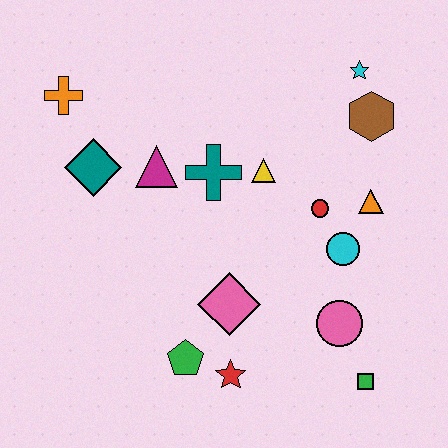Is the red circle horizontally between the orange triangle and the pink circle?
No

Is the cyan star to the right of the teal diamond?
Yes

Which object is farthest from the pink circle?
The orange cross is farthest from the pink circle.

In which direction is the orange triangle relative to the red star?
The orange triangle is above the red star.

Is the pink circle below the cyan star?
Yes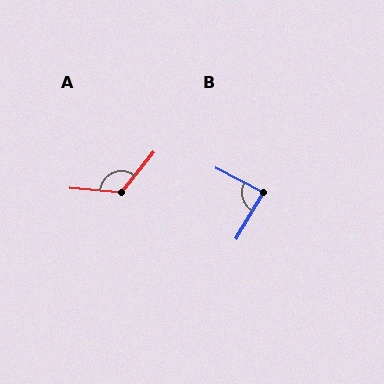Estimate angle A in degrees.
Approximately 124 degrees.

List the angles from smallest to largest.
B (87°), A (124°).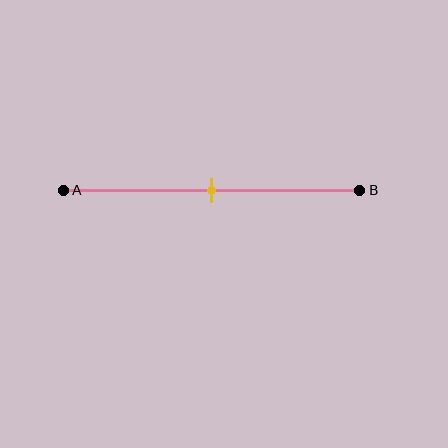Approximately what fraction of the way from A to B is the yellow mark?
The yellow mark is approximately 50% of the way from A to B.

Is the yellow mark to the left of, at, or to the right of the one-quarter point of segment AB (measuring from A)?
The yellow mark is to the right of the one-quarter point of segment AB.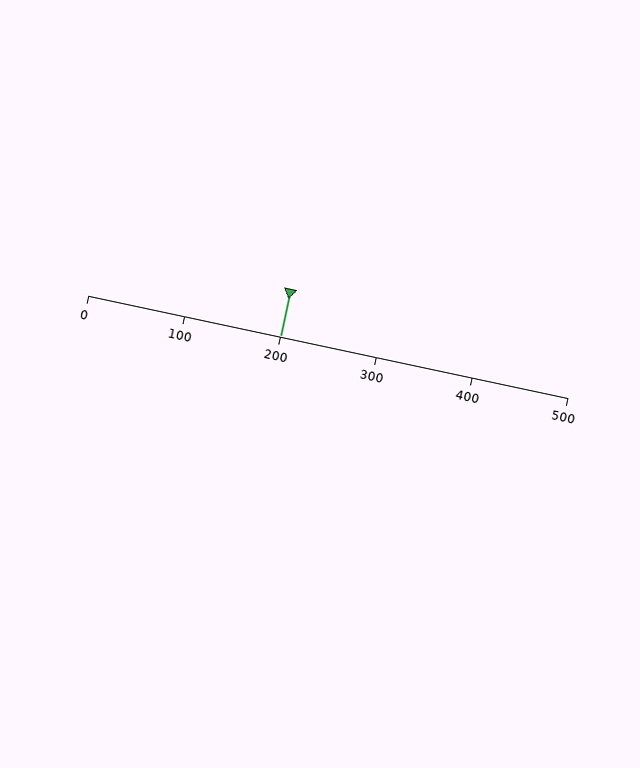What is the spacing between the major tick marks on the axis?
The major ticks are spaced 100 apart.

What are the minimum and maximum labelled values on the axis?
The axis runs from 0 to 500.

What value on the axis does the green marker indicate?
The marker indicates approximately 200.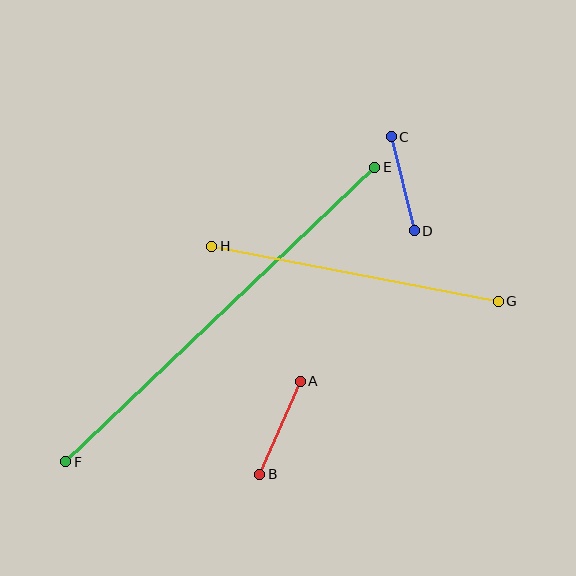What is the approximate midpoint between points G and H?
The midpoint is at approximately (355, 274) pixels.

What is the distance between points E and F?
The distance is approximately 427 pixels.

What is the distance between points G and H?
The distance is approximately 292 pixels.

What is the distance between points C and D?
The distance is approximately 97 pixels.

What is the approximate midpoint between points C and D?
The midpoint is at approximately (403, 184) pixels.